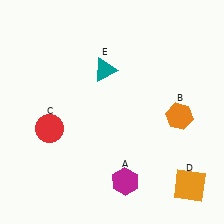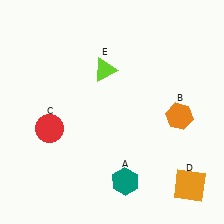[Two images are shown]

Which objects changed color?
A changed from magenta to teal. E changed from teal to lime.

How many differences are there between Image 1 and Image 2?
There are 2 differences between the two images.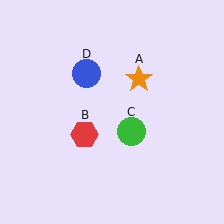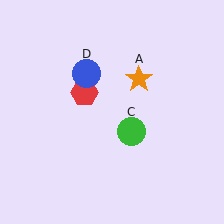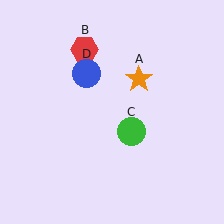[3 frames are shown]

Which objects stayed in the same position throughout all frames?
Orange star (object A) and green circle (object C) and blue circle (object D) remained stationary.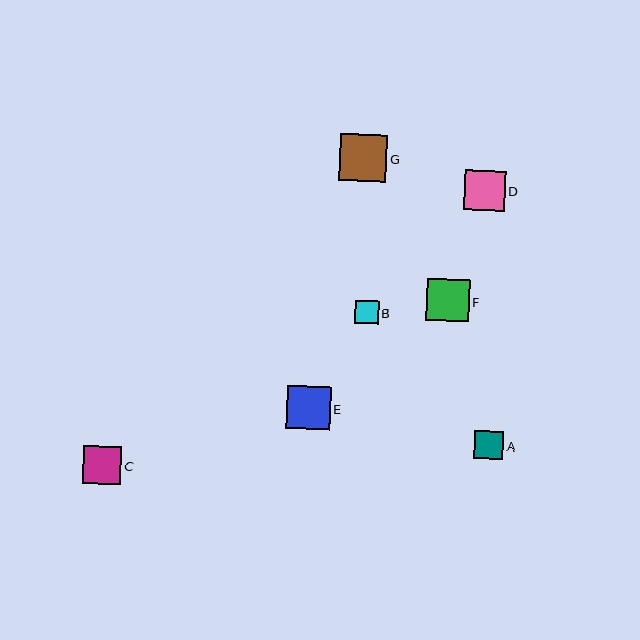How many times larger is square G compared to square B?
Square G is approximately 2.0 times the size of square B.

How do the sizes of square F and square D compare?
Square F and square D are approximately the same size.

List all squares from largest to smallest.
From largest to smallest: G, E, F, D, C, A, B.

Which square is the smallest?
Square B is the smallest with a size of approximately 24 pixels.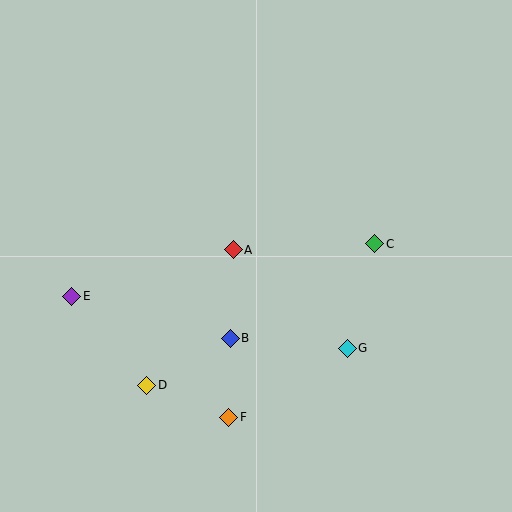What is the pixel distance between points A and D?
The distance between A and D is 161 pixels.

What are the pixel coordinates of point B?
Point B is at (230, 338).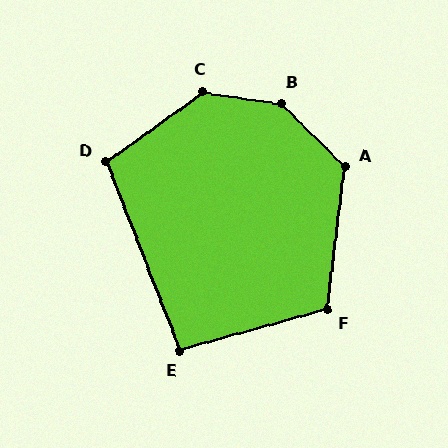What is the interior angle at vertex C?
Approximately 136 degrees (obtuse).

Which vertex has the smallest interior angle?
E, at approximately 96 degrees.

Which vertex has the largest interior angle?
B, at approximately 143 degrees.